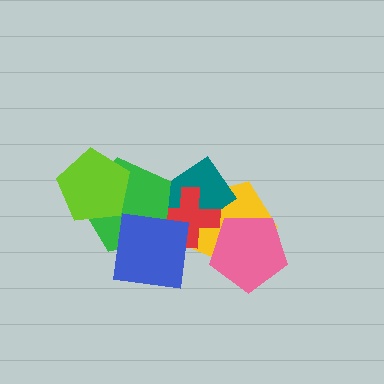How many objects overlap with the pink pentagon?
1 object overlaps with the pink pentagon.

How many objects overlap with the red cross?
4 objects overlap with the red cross.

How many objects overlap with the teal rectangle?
4 objects overlap with the teal rectangle.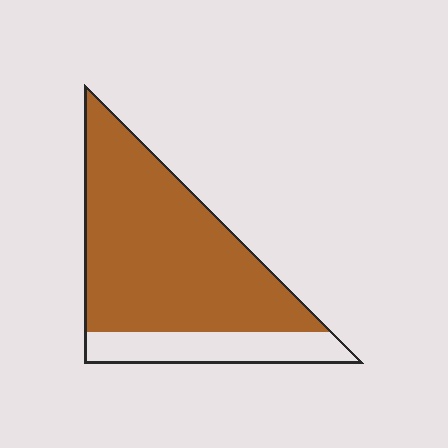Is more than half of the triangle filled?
Yes.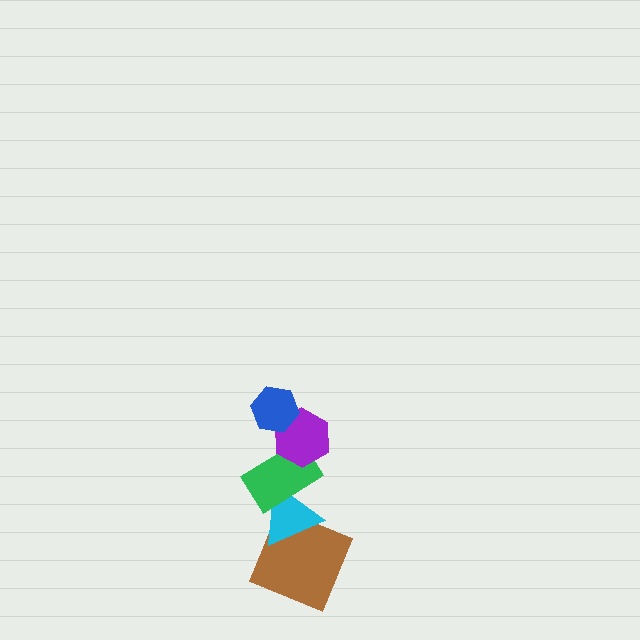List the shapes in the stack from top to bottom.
From top to bottom: the blue hexagon, the purple hexagon, the green rectangle, the cyan triangle, the brown square.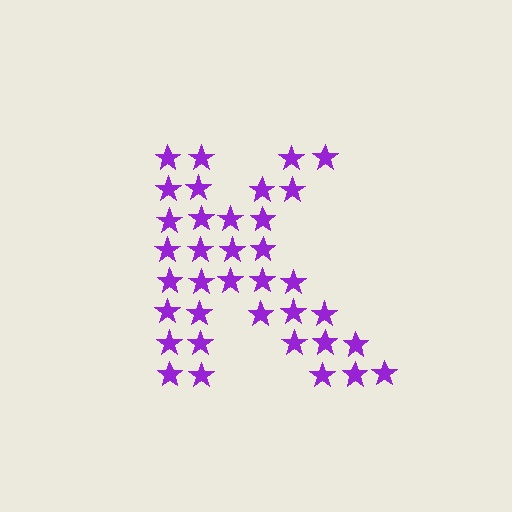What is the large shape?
The large shape is the letter K.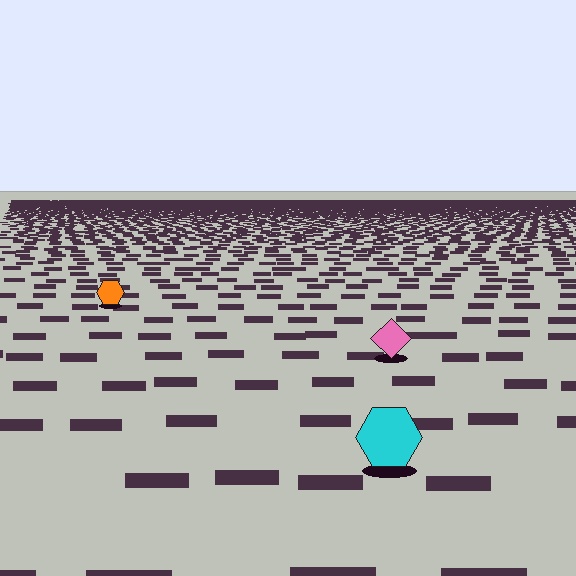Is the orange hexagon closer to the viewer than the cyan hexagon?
No. The cyan hexagon is closer — you can tell from the texture gradient: the ground texture is coarser near it.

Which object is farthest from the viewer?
The orange hexagon is farthest from the viewer. It appears smaller and the ground texture around it is denser.